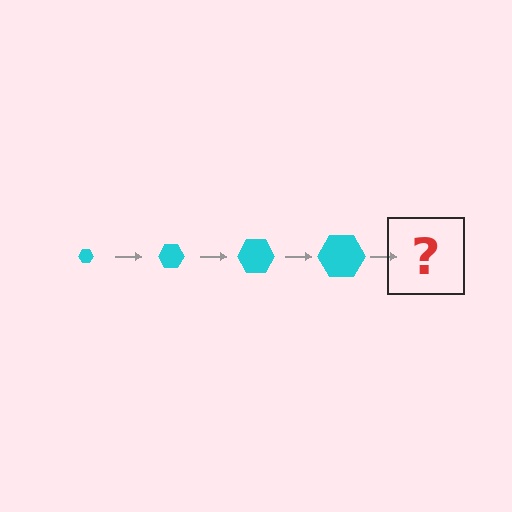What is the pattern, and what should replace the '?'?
The pattern is that the hexagon gets progressively larger each step. The '?' should be a cyan hexagon, larger than the previous one.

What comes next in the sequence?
The next element should be a cyan hexagon, larger than the previous one.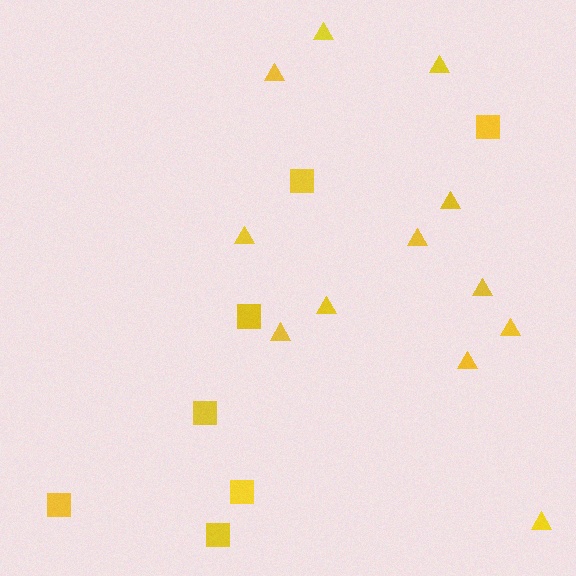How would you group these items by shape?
There are 2 groups: one group of triangles (12) and one group of squares (7).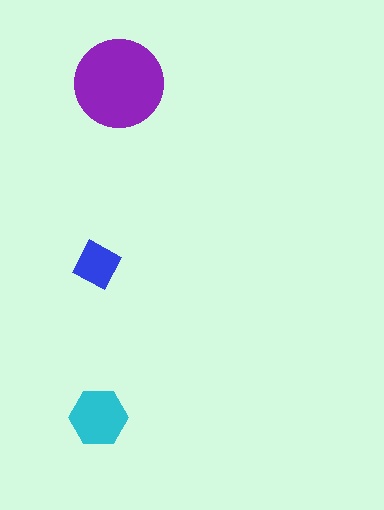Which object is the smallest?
The blue diamond.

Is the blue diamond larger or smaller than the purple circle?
Smaller.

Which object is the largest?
The purple circle.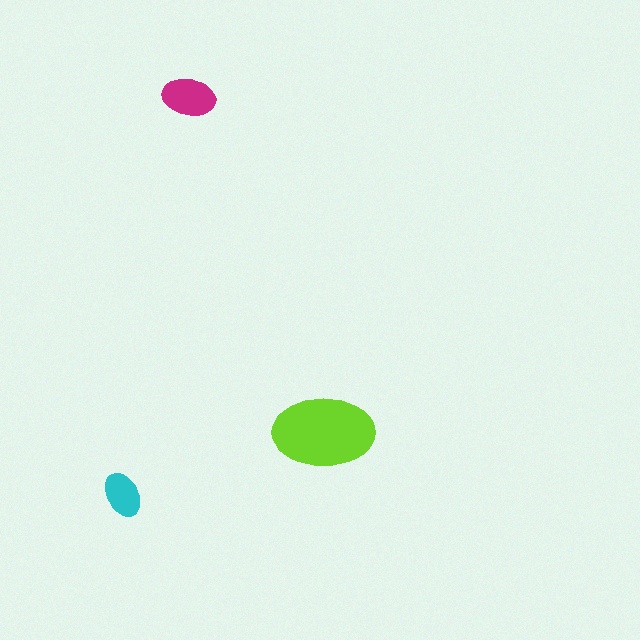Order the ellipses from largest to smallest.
the lime one, the magenta one, the cyan one.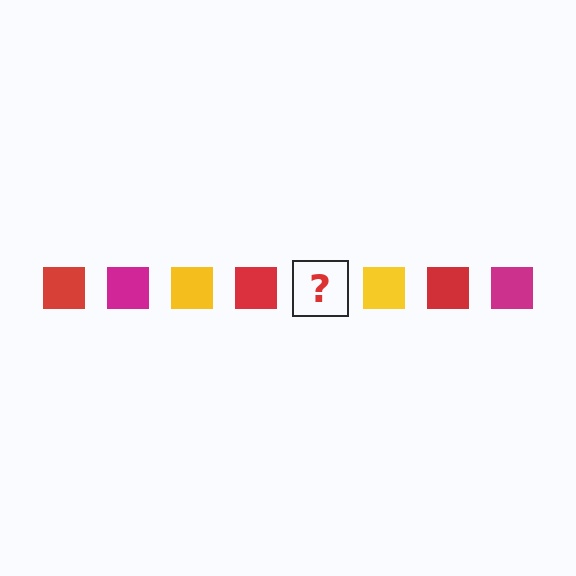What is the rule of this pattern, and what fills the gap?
The rule is that the pattern cycles through red, magenta, yellow squares. The gap should be filled with a magenta square.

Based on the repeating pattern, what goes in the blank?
The blank should be a magenta square.